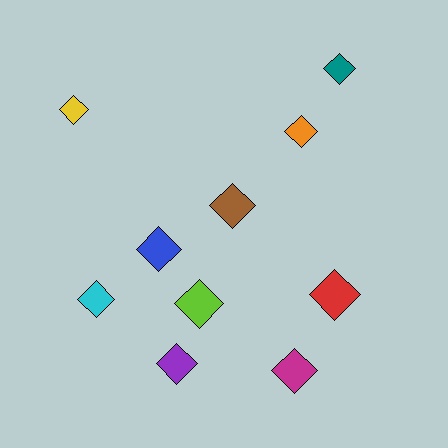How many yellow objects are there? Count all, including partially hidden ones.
There is 1 yellow object.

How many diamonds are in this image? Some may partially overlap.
There are 10 diamonds.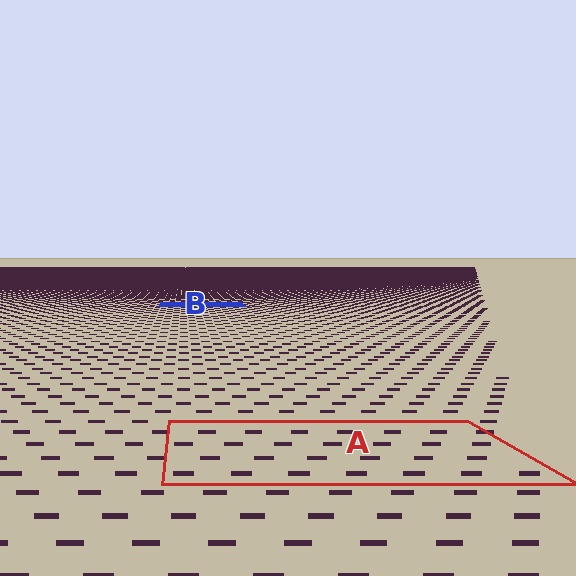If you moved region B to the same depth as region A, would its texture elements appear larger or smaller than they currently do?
They would appear larger. At a closer depth, the same texture elements are projected at a bigger on-screen size.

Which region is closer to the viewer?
Region A is closer. The texture elements there are larger and more spread out.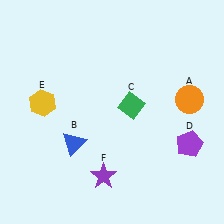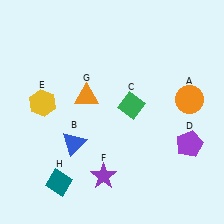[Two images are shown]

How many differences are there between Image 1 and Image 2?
There are 2 differences between the two images.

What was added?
An orange triangle (G), a teal diamond (H) were added in Image 2.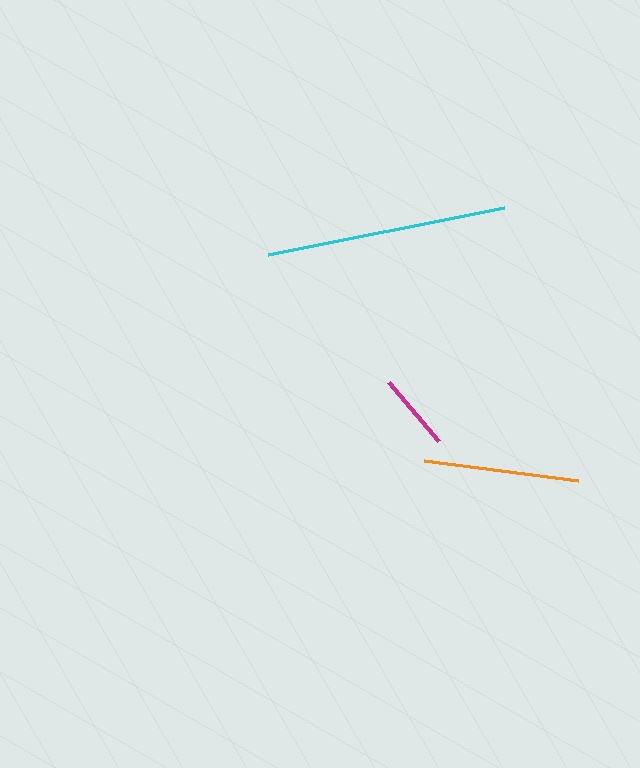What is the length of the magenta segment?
The magenta segment is approximately 77 pixels long.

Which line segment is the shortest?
The magenta line is the shortest at approximately 77 pixels.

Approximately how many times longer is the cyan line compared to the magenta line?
The cyan line is approximately 3.1 times the length of the magenta line.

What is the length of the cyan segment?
The cyan segment is approximately 240 pixels long.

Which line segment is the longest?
The cyan line is the longest at approximately 240 pixels.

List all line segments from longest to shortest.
From longest to shortest: cyan, orange, magenta.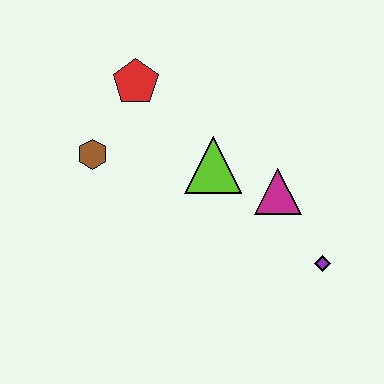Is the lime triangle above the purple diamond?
Yes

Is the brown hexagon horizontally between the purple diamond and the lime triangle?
No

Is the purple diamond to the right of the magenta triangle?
Yes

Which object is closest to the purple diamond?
The magenta triangle is closest to the purple diamond.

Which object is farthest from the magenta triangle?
The brown hexagon is farthest from the magenta triangle.